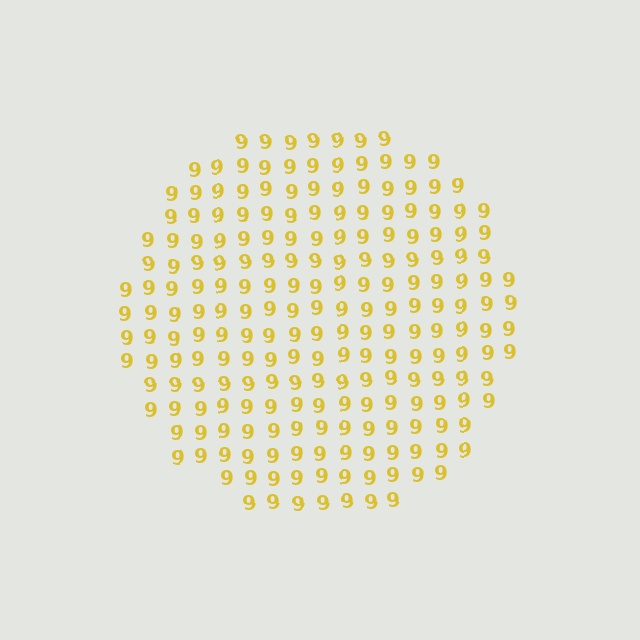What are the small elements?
The small elements are digit 9's.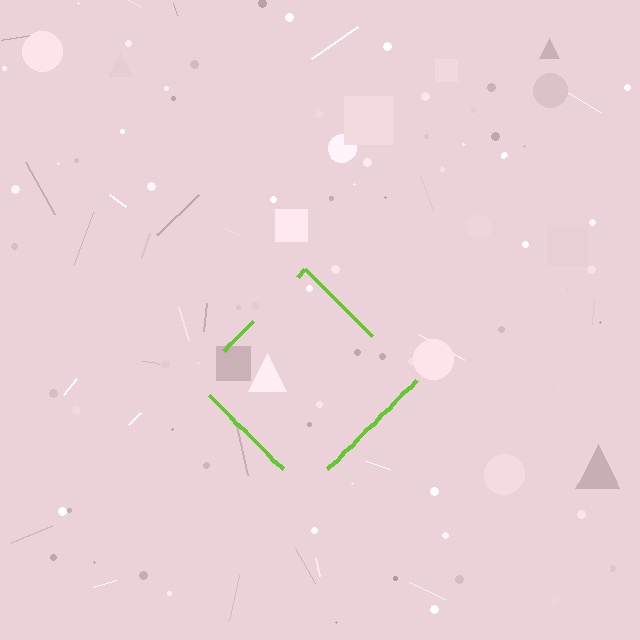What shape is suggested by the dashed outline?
The dashed outline suggests a diamond.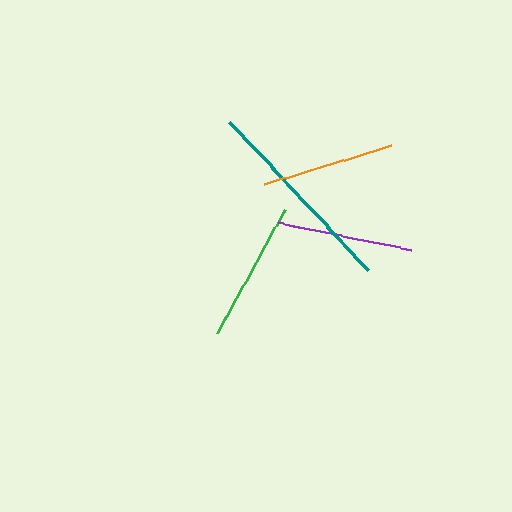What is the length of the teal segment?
The teal segment is approximately 203 pixels long.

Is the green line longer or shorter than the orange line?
The green line is longer than the orange line.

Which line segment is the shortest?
The orange line is the shortest at approximately 133 pixels.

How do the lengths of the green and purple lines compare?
The green and purple lines are approximately the same length.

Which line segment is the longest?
The teal line is the longest at approximately 203 pixels.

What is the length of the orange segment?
The orange segment is approximately 133 pixels long.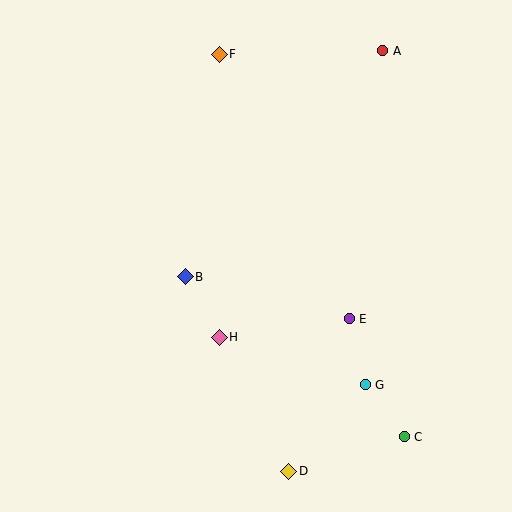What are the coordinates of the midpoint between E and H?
The midpoint between E and H is at (284, 328).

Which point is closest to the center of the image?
Point B at (185, 277) is closest to the center.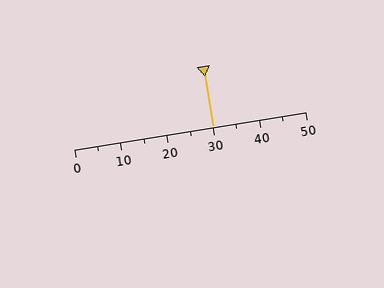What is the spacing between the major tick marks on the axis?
The major ticks are spaced 10 apart.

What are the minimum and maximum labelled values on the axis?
The axis runs from 0 to 50.